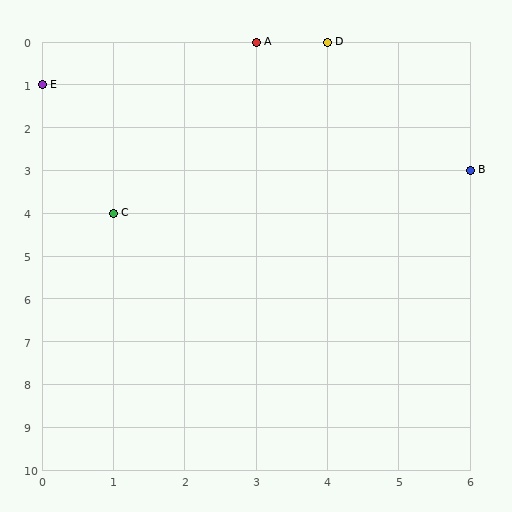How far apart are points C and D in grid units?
Points C and D are 3 columns and 4 rows apart (about 5.0 grid units diagonally).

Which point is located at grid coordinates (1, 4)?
Point C is at (1, 4).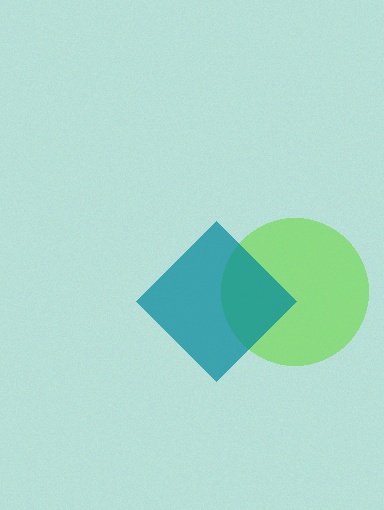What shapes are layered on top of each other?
The layered shapes are: a lime circle, a teal diamond.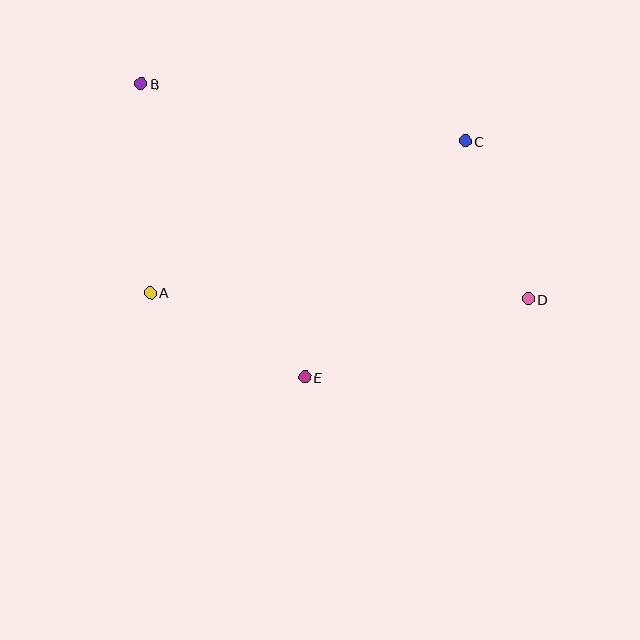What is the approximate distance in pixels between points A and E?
The distance between A and E is approximately 176 pixels.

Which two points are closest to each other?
Points C and D are closest to each other.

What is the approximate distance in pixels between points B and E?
The distance between B and E is approximately 336 pixels.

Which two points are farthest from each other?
Points B and D are farthest from each other.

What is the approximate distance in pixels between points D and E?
The distance between D and E is approximately 237 pixels.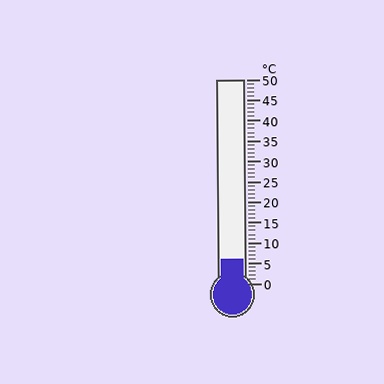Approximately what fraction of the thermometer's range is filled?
The thermometer is filled to approximately 10% of its range.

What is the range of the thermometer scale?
The thermometer scale ranges from 0°C to 50°C.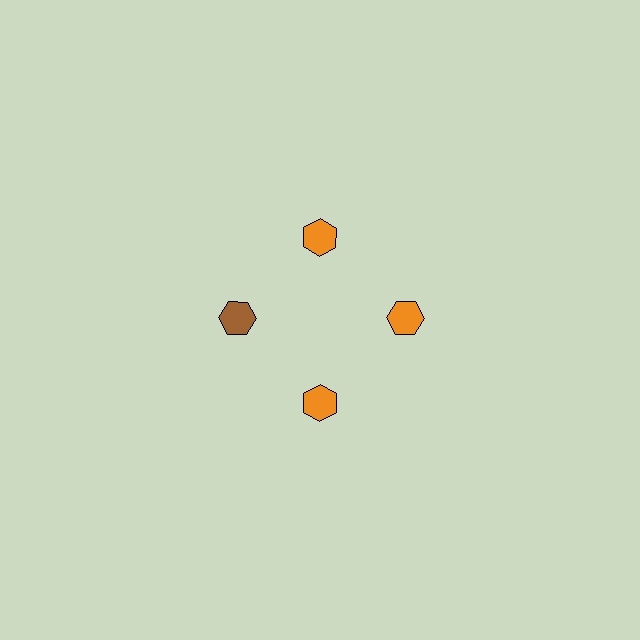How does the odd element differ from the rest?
It has a different color: brown instead of orange.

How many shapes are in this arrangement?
There are 4 shapes arranged in a ring pattern.